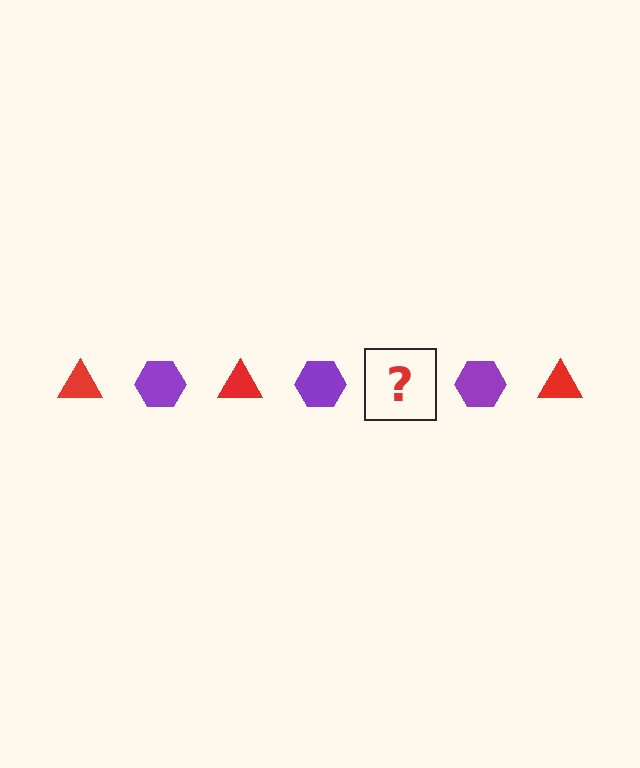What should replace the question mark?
The question mark should be replaced with a red triangle.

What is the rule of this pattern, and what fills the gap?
The rule is that the pattern alternates between red triangle and purple hexagon. The gap should be filled with a red triangle.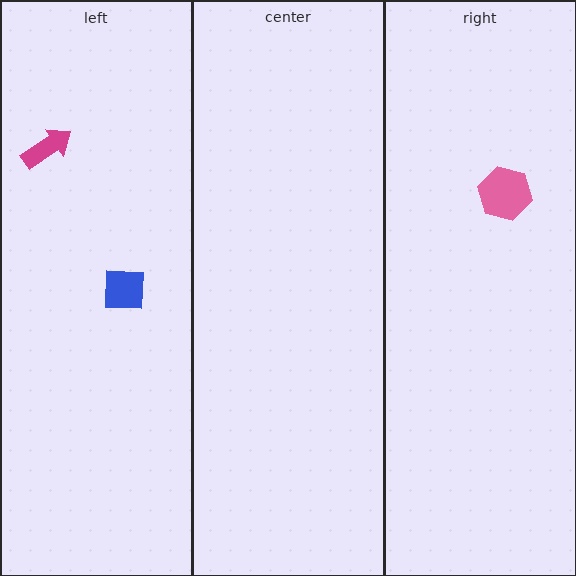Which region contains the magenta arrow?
The left region.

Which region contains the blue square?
The left region.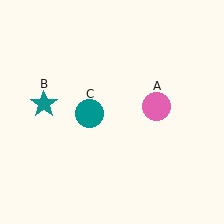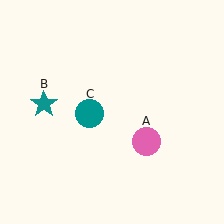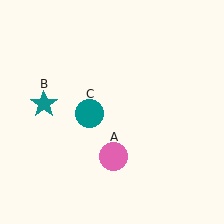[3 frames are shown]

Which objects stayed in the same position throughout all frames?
Teal star (object B) and teal circle (object C) remained stationary.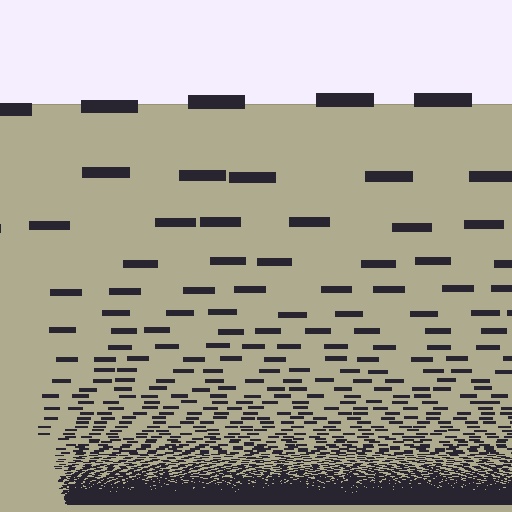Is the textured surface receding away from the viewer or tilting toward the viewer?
The surface appears to tilt toward the viewer. Texture elements get larger and sparser toward the top.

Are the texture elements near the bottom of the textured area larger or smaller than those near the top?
Smaller. The gradient is inverted — elements near the bottom are smaller and denser.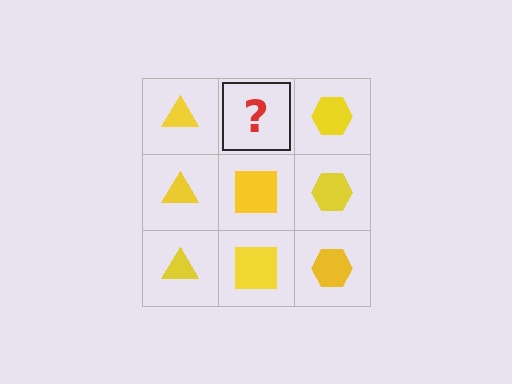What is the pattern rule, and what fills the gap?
The rule is that each column has a consistent shape. The gap should be filled with a yellow square.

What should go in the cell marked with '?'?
The missing cell should contain a yellow square.